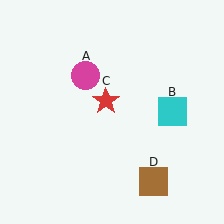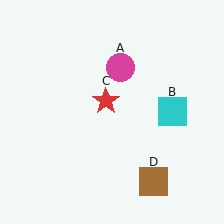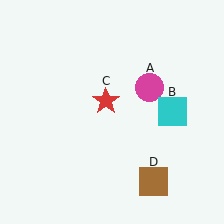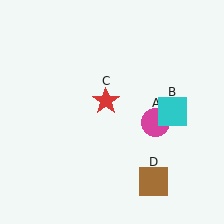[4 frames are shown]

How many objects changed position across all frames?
1 object changed position: magenta circle (object A).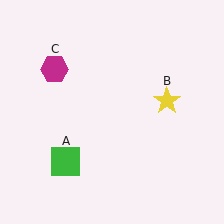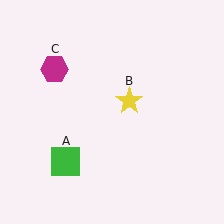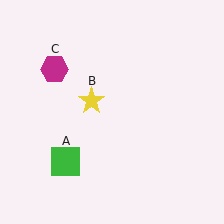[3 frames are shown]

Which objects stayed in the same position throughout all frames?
Green square (object A) and magenta hexagon (object C) remained stationary.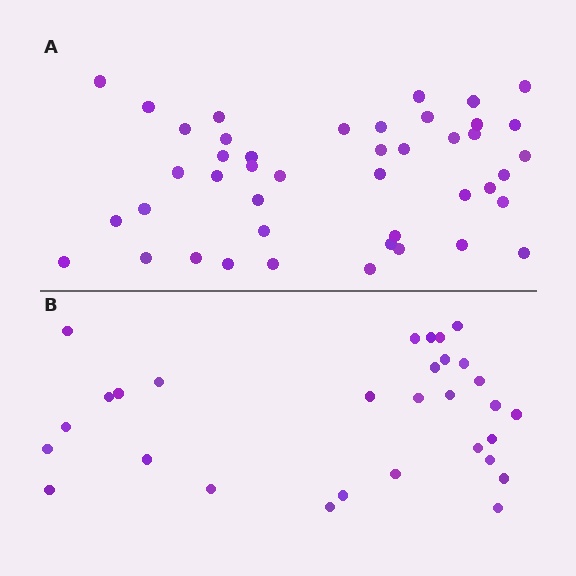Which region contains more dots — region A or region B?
Region A (the top region) has more dots.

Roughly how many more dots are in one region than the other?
Region A has approximately 15 more dots than region B.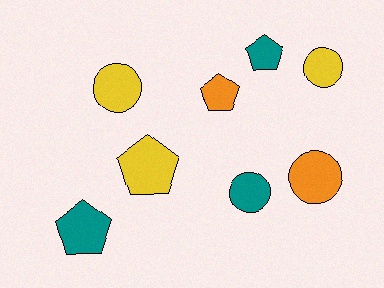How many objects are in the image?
There are 8 objects.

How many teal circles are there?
There is 1 teal circle.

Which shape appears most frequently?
Circle, with 4 objects.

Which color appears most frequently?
Yellow, with 3 objects.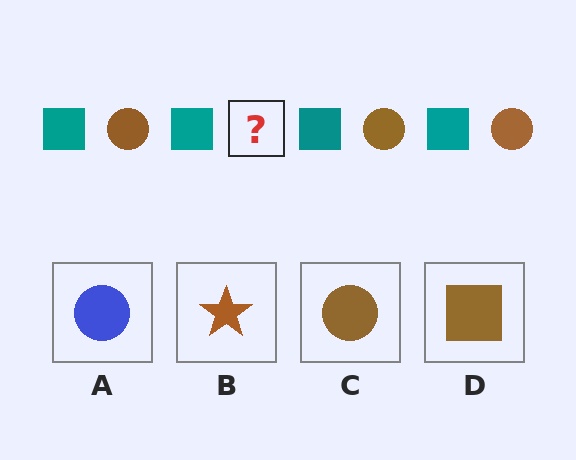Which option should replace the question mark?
Option C.